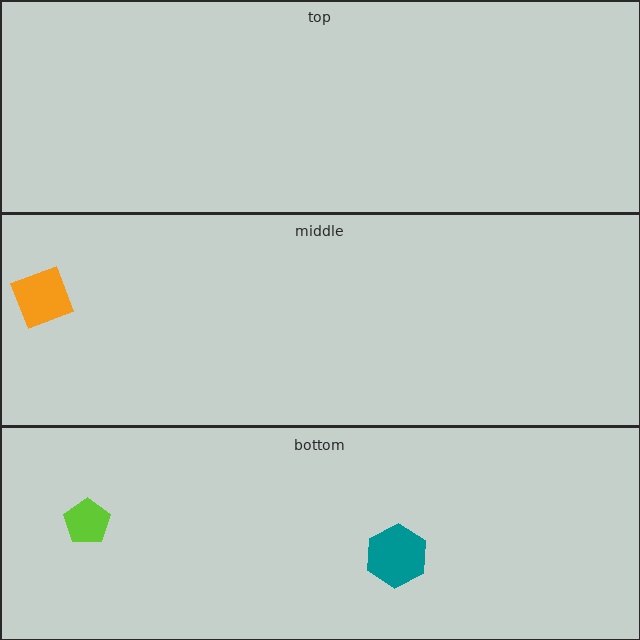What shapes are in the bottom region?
The teal hexagon, the lime pentagon.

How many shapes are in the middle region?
1.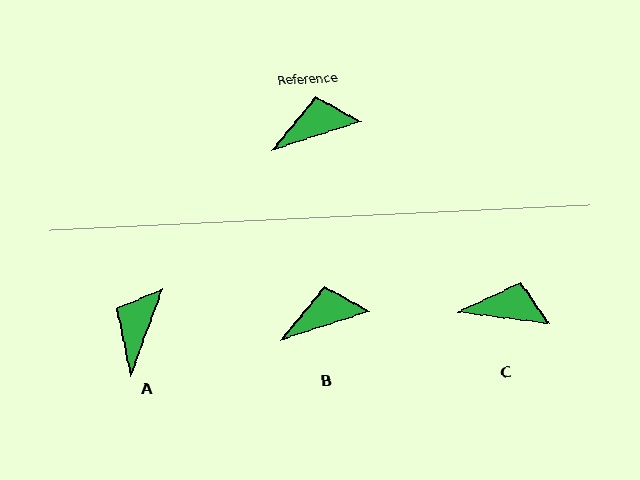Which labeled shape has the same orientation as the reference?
B.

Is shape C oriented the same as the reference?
No, it is off by about 26 degrees.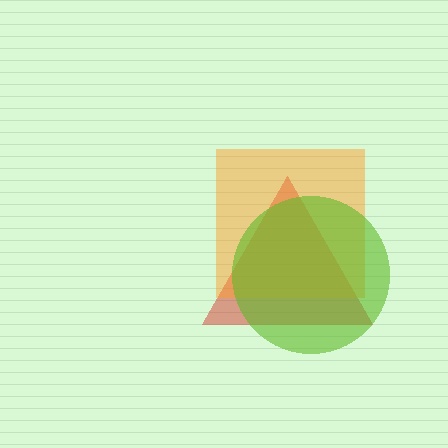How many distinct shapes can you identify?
There are 3 distinct shapes: a red triangle, an orange square, a lime circle.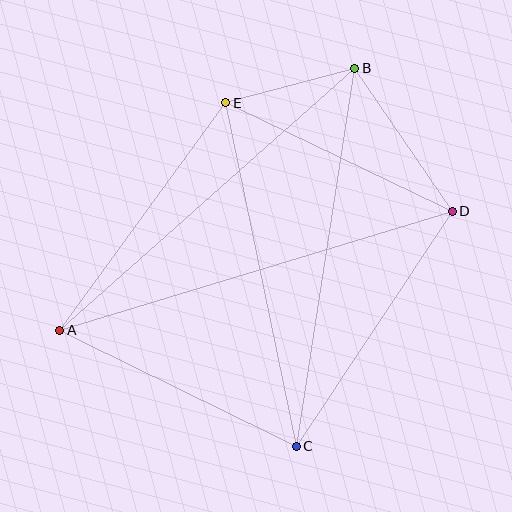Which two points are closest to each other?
Points B and E are closest to each other.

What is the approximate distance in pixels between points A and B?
The distance between A and B is approximately 395 pixels.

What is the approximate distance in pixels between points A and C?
The distance between A and C is approximately 263 pixels.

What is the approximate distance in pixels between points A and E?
The distance between A and E is approximately 282 pixels.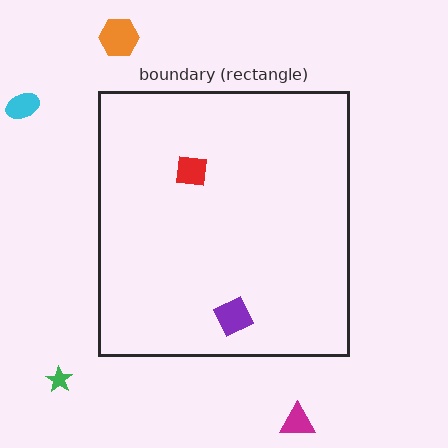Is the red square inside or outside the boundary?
Inside.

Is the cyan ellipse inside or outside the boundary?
Outside.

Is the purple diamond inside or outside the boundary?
Inside.